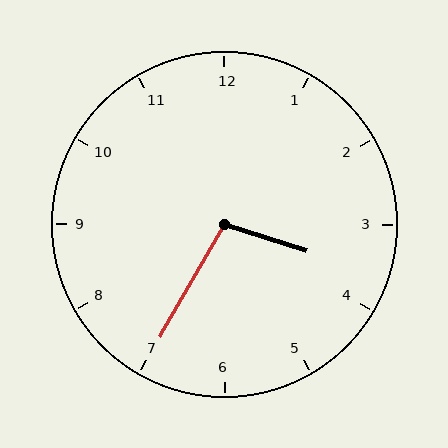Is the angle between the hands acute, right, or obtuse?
It is obtuse.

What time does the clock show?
3:35.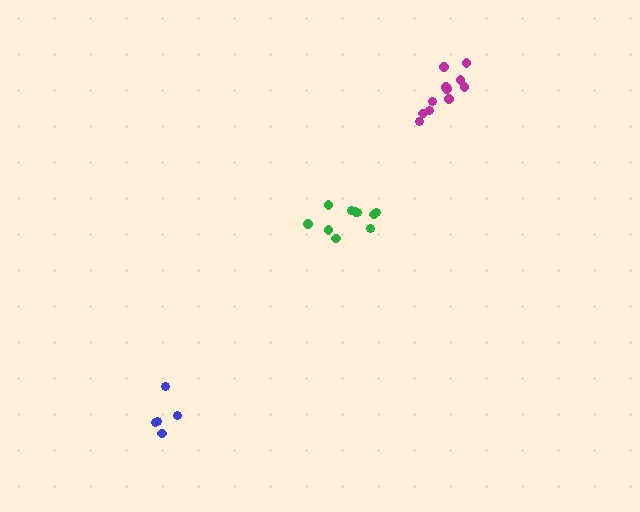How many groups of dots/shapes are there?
There are 3 groups.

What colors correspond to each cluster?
The clusters are colored: green, blue, magenta.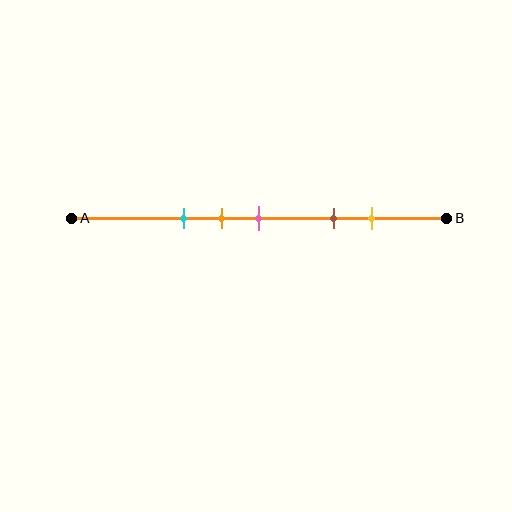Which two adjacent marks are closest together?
The orange and pink marks are the closest adjacent pair.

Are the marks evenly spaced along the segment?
No, the marks are not evenly spaced.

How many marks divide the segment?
There are 5 marks dividing the segment.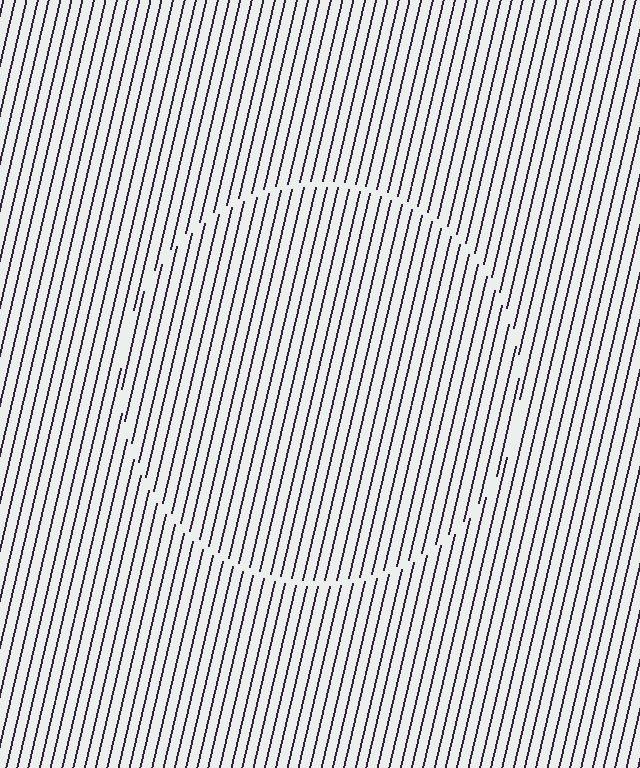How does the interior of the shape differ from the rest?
The interior of the shape contains the same grating, shifted by half a period — the contour is defined by the phase discontinuity where line-ends from the inner and outer gratings abut.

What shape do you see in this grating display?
An illusory circle. The interior of the shape contains the same grating, shifted by half a period — the contour is defined by the phase discontinuity where line-ends from the inner and outer gratings abut.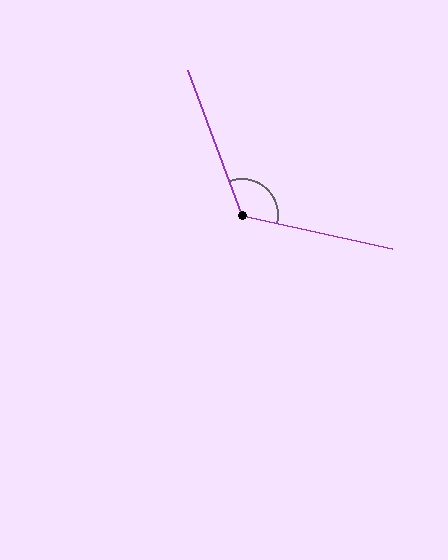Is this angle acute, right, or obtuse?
It is obtuse.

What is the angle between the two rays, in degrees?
Approximately 123 degrees.